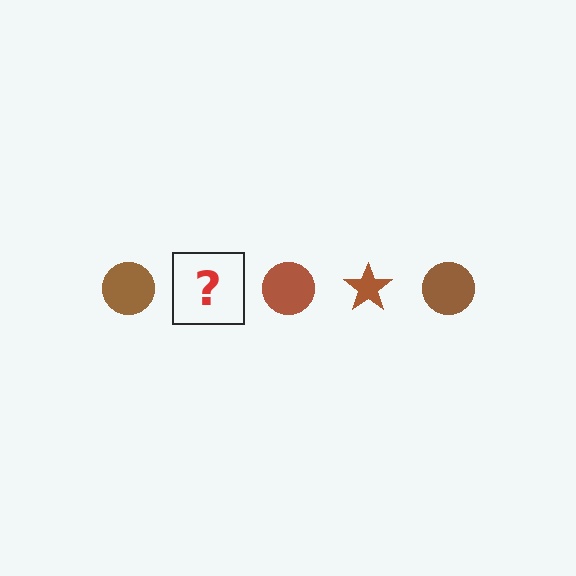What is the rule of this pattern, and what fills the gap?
The rule is that the pattern cycles through circle, star shapes in brown. The gap should be filled with a brown star.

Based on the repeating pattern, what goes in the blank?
The blank should be a brown star.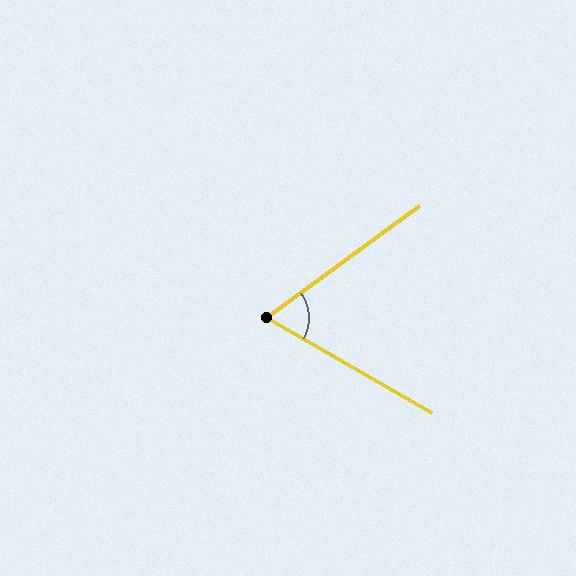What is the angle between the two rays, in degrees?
Approximately 66 degrees.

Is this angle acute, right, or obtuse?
It is acute.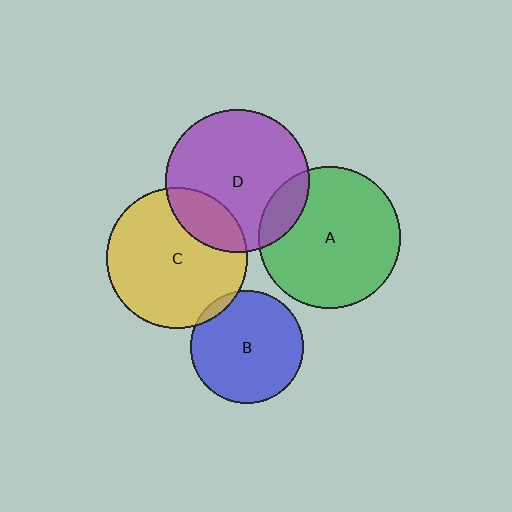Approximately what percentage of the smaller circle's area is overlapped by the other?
Approximately 5%.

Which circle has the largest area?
Circle D (purple).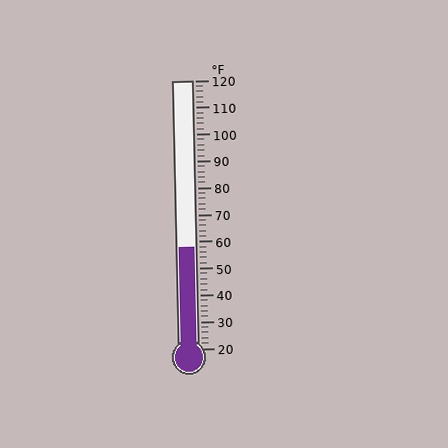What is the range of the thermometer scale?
The thermometer scale ranges from 20°F to 120°F.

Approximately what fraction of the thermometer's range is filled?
The thermometer is filled to approximately 40% of its range.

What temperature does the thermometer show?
The thermometer shows approximately 58°F.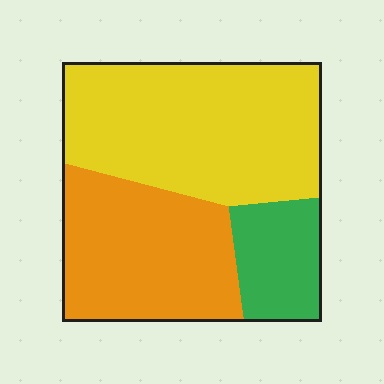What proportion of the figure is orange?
Orange takes up about one third (1/3) of the figure.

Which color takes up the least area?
Green, at roughly 15%.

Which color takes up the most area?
Yellow, at roughly 50%.